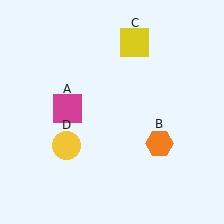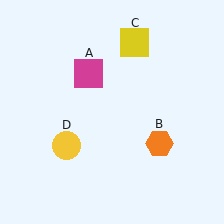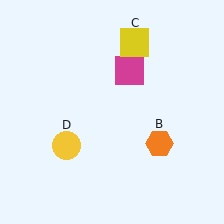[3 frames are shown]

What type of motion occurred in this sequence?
The magenta square (object A) rotated clockwise around the center of the scene.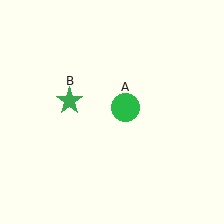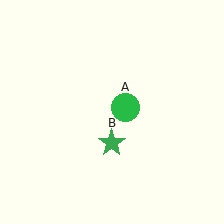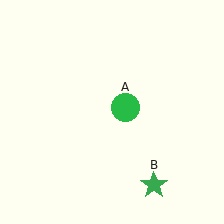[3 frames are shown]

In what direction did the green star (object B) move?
The green star (object B) moved down and to the right.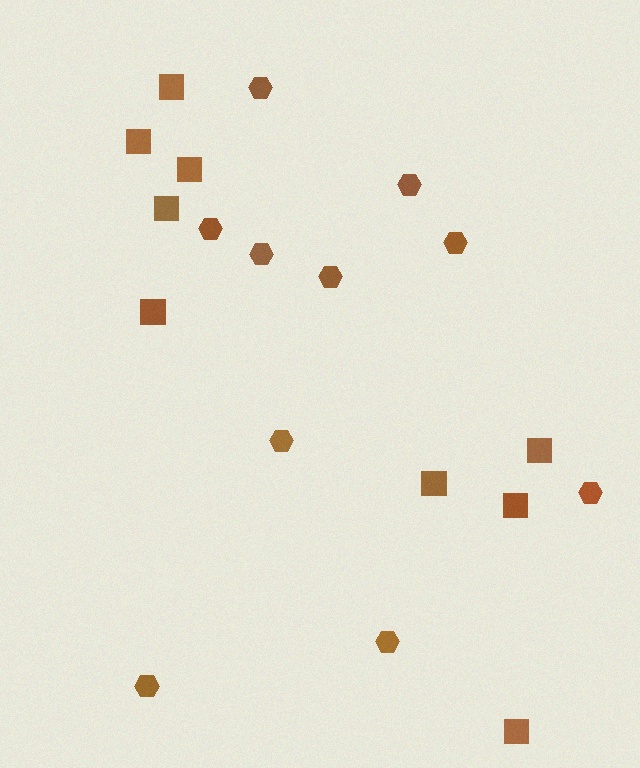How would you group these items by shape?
There are 2 groups: one group of hexagons (10) and one group of squares (9).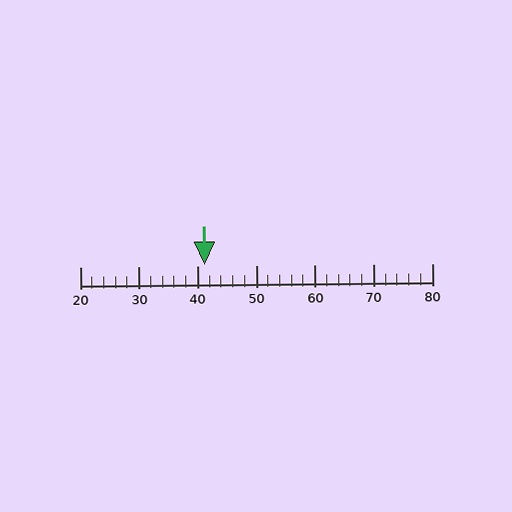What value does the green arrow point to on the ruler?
The green arrow points to approximately 41.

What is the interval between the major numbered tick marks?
The major tick marks are spaced 10 units apart.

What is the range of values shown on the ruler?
The ruler shows values from 20 to 80.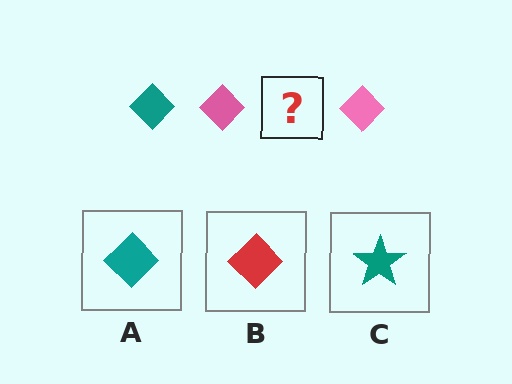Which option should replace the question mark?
Option A.